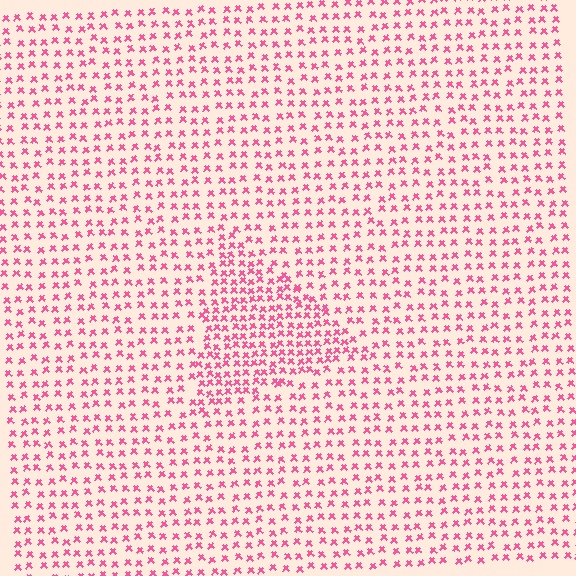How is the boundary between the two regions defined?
The boundary is defined by a change in element density (approximately 1.8x ratio). All elements are the same color, size, and shape.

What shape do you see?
I see a triangle.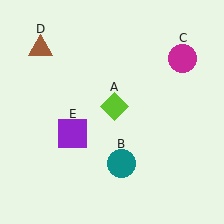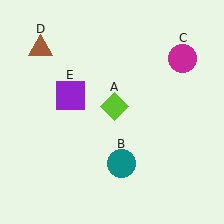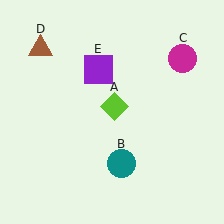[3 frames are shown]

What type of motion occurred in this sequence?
The purple square (object E) rotated clockwise around the center of the scene.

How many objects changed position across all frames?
1 object changed position: purple square (object E).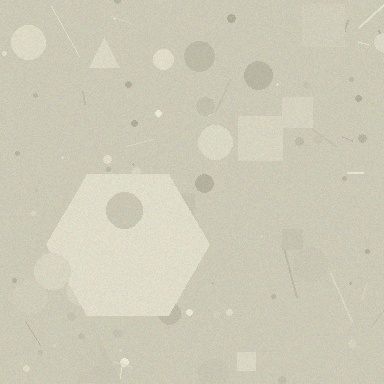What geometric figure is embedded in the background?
A hexagon is embedded in the background.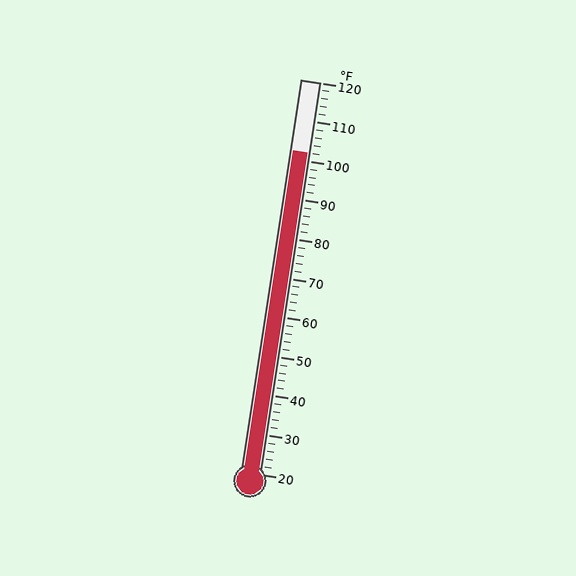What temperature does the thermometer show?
The thermometer shows approximately 102°F.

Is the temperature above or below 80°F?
The temperature is above 80°F.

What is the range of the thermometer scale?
The thermometer scale ranges from 20°F to 120°F.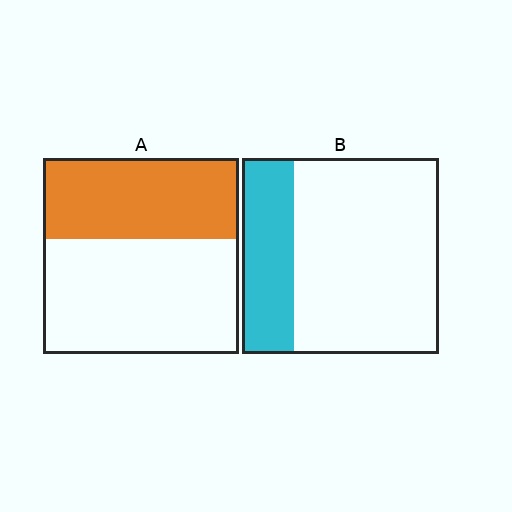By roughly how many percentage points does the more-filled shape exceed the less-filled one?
By roughly 15 percentage points (A over B).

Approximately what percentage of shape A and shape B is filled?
A is approximately 40% and B is approximately 25%.